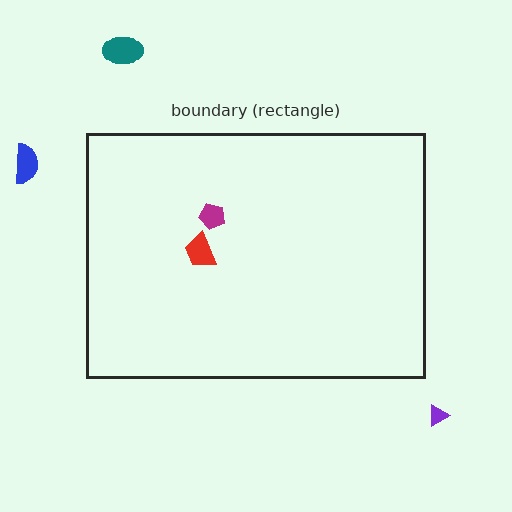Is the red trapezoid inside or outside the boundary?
Inside.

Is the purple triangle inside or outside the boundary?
Outside.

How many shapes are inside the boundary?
2 inside, 3 outside.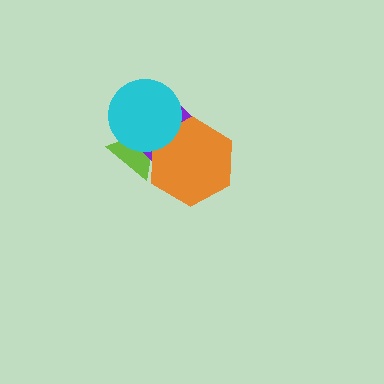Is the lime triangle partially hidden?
Yes, it is partially covered by another shape.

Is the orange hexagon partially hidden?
Yes, it is partially covered by another shape.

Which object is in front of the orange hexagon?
The cyan circle is in front of the orange hexagon.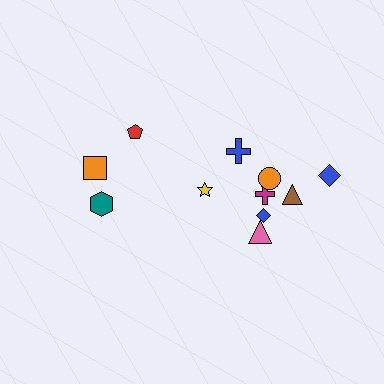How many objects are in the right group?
There are 8 objects.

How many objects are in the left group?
There are 3 objects.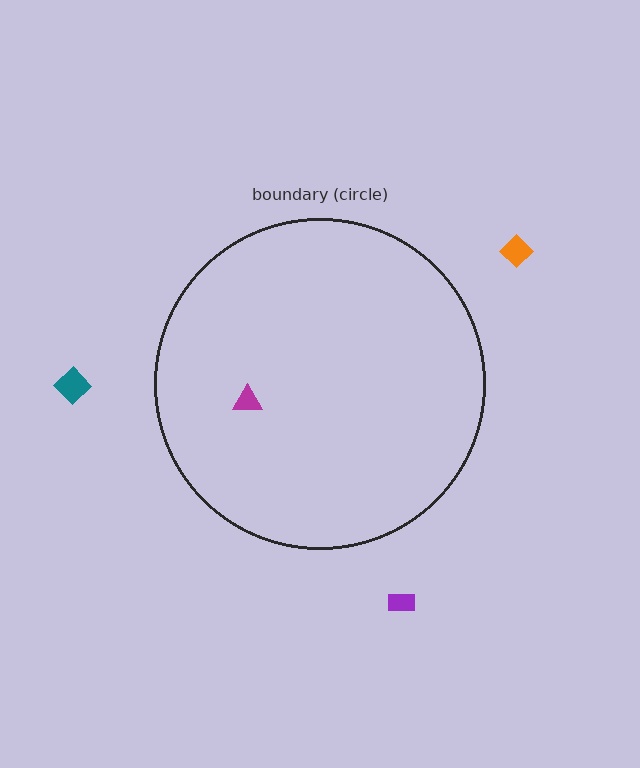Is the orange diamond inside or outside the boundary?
Outside.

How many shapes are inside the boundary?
1 inside, 3 outside.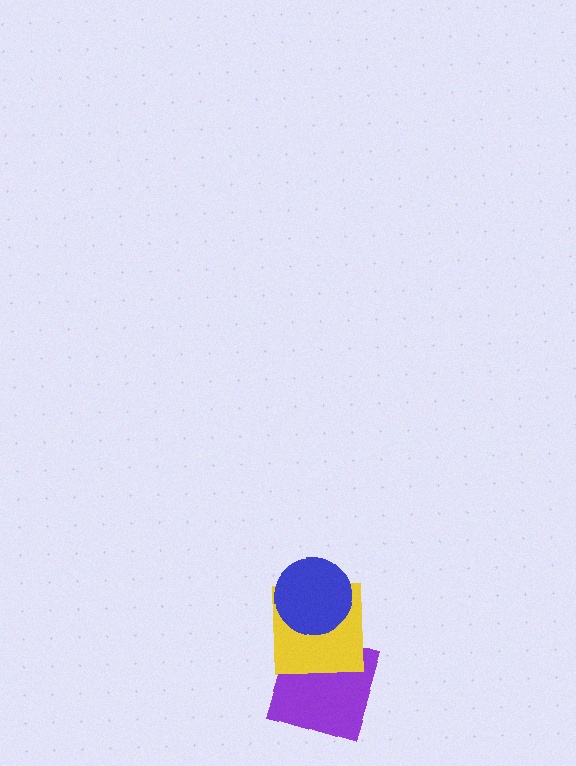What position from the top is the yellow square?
The yellow square is 2nd from the top.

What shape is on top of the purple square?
The yellow square is on top of the purple square.